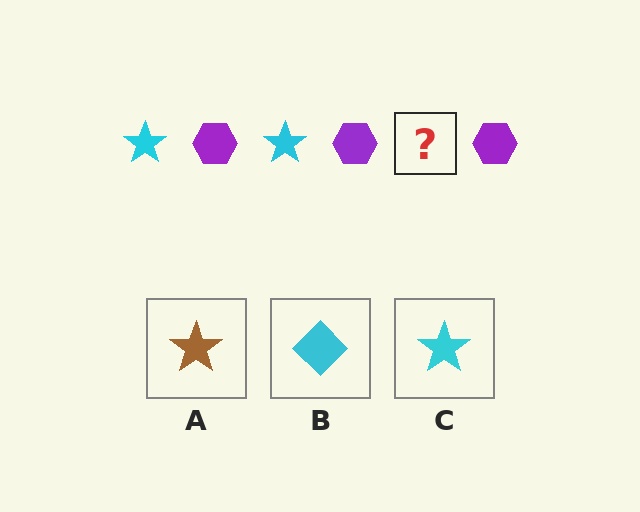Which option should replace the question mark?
Option C.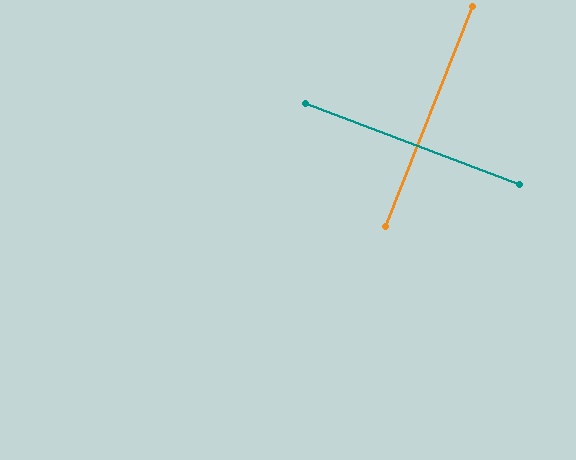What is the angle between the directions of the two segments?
Approximately 89 degrees.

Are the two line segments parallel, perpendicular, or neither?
Perpendicular — they meet at approximately 89°.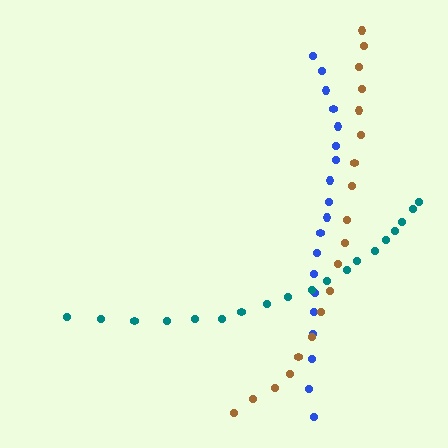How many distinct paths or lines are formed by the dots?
There are 3 distinct paths.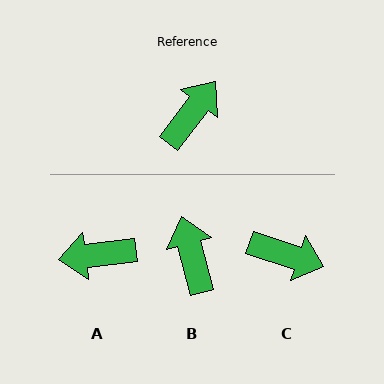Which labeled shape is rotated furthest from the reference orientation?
A, about 134 degrees away.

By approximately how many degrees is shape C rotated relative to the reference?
Approximately 71 degrees clockwise.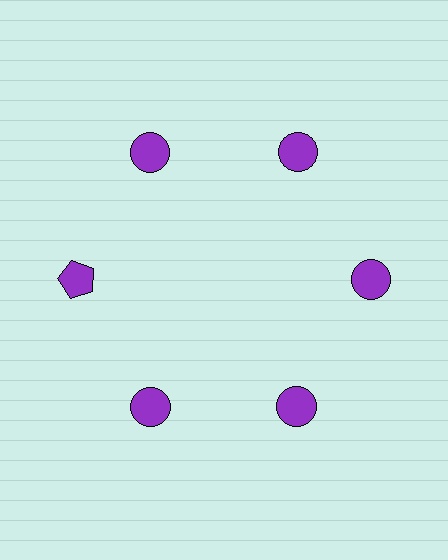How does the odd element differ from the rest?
It has a different shape: pentagon instead of circle.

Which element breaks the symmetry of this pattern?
The purple pentagon at roughly the 9 o'clock position breaks the symmetry. All other shapes are purple circles.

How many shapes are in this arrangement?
There are 6 shapes arranged in a ring pattern.